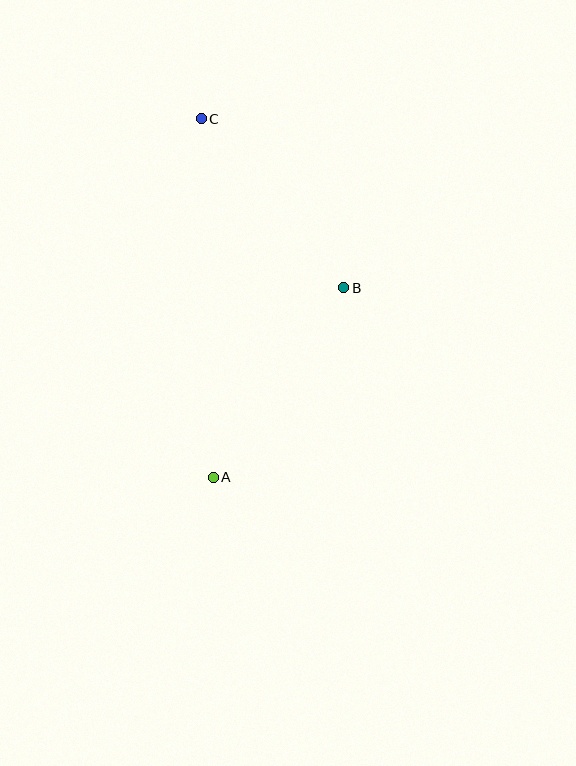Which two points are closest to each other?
Points B and C are closest to each other.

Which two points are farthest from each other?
Points A and C are farthest from each other.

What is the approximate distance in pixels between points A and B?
The distance between A and B is approximately 230 pixels.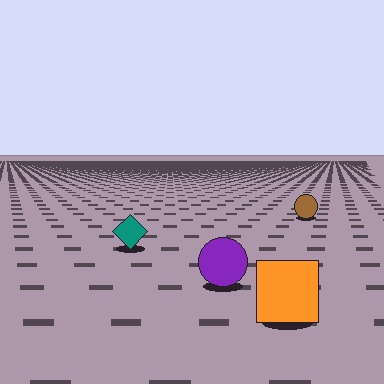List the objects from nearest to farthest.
From nearest to farthest: the orange square, the purple circle, the teal diamond, the brown circle.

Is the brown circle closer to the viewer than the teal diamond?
No. The teal diamond is closer — you can tell from the texture gradient: the ground texture is coarser near it.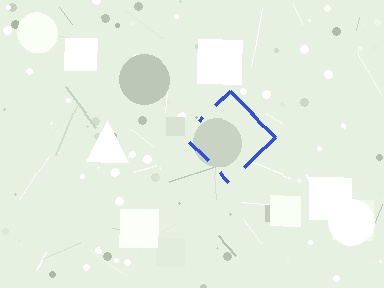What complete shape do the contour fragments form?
The contour fragments form a diamond.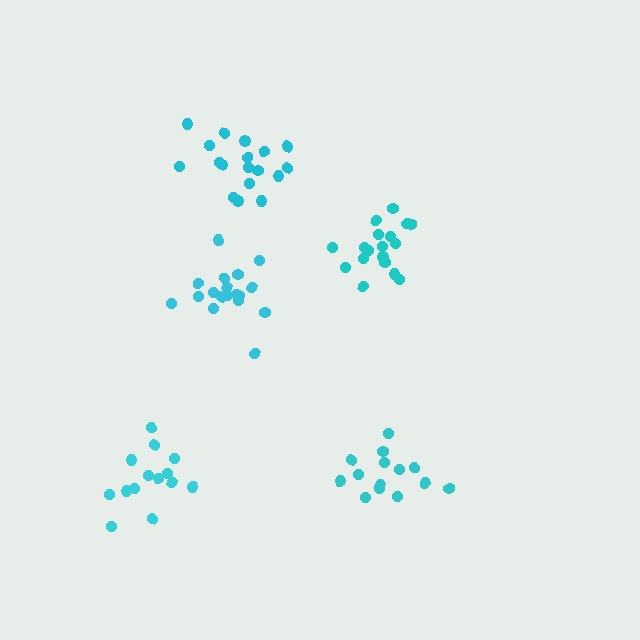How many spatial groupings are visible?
There are 5 spatial groupings.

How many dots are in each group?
Group 1: 18 dots, Group 2: 14 dots, Group 3: 14 dots, Group 4: 18 dots, Group 5: 18 dots (82 total).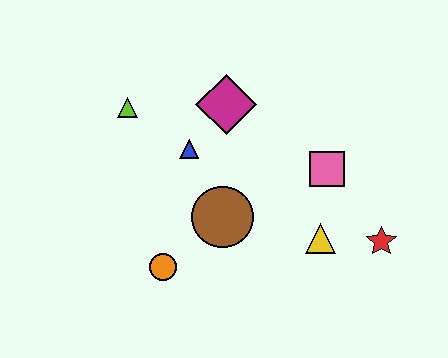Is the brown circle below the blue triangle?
Yes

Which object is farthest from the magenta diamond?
The red star is farthest from the magenta diamond.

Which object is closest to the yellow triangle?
The red star is closest to the yellow triangle.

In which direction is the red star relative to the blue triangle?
The red star is to the right of the blue triangle.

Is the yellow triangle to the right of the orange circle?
Yes